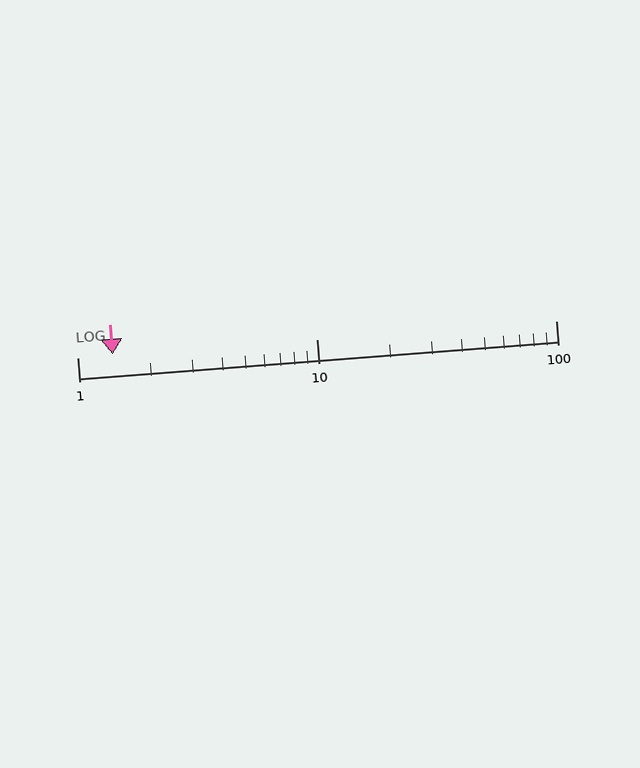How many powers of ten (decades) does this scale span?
The scale spans 2 decades, from 1 to 100.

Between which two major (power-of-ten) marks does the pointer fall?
The pointer is between 1 and 10.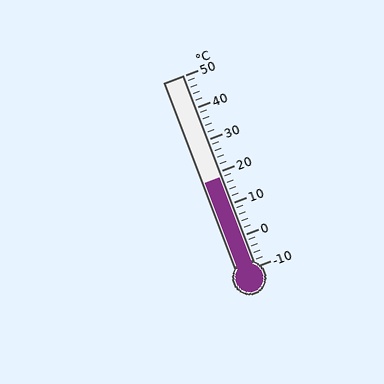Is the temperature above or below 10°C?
The temperature is above 10°C.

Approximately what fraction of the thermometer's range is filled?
The thermometer is filled to approximately 45% of its range.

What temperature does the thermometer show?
The thermometer shows approximately 18°C.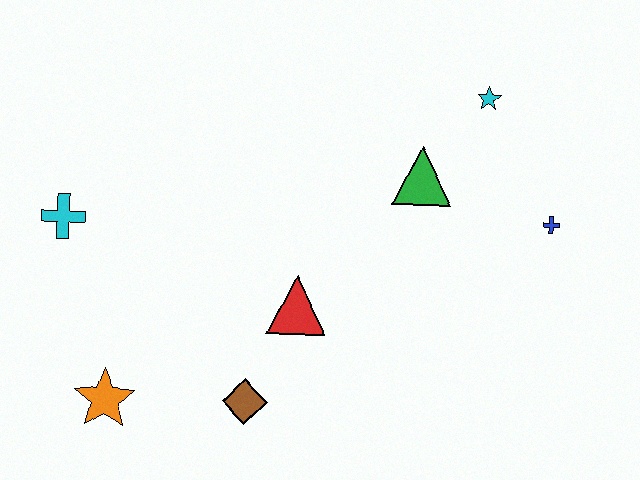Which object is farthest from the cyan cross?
The blue cross is farthest from the cyan cross.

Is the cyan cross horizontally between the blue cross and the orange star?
No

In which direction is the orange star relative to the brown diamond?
The orange star is to the left of the brown diamond.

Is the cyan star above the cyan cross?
Yes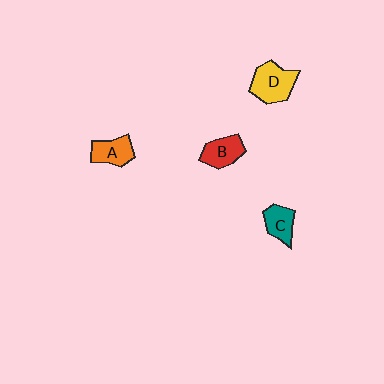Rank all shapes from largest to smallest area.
From largest to smallest: D (yellow), B (red), A (orange), C (teal).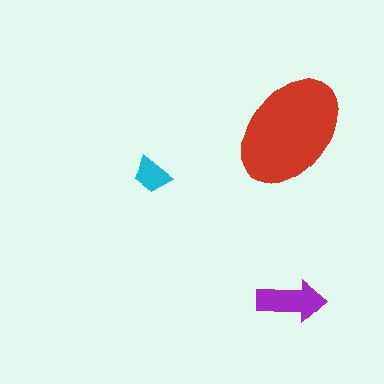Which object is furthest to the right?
The purple arrow is rightmost.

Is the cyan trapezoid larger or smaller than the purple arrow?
Smaller.